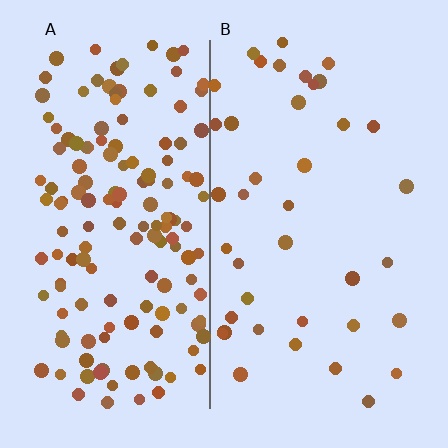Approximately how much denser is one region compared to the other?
Approximately 3.8× — region A over region B.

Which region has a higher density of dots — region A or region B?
A (the left).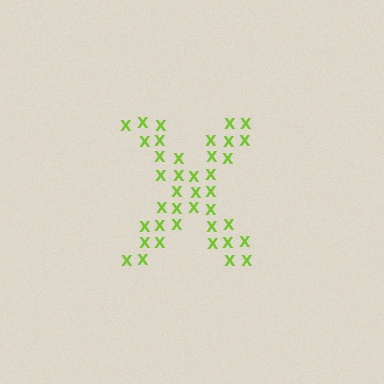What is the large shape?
The large shape is the letter X.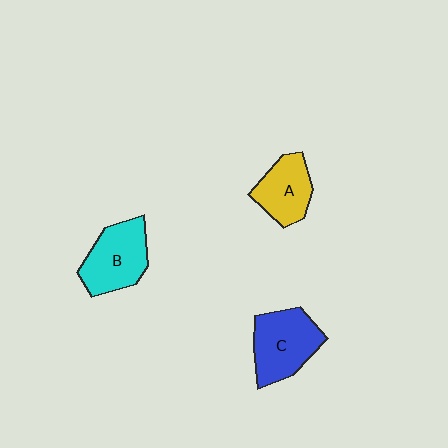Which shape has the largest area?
Shape C (blue).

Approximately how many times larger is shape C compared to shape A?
Approximately 1.3 times.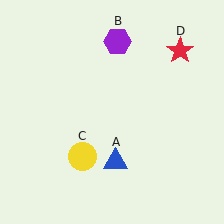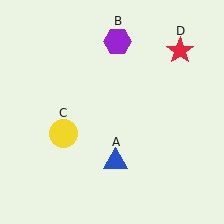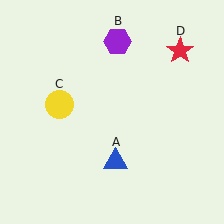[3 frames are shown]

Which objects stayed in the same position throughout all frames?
Blue triangle (object A) and purple hexagon (object B) and red star (object D) remained stationary.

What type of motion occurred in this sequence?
The yellow circle (object C) rotated clockwise around the center of the scene.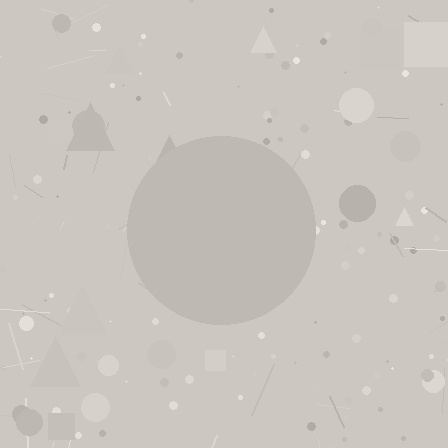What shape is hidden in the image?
A circle is hidden in the image.